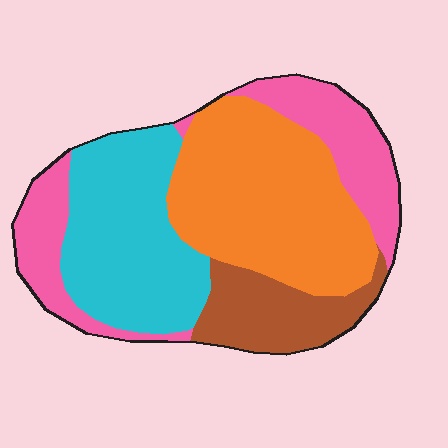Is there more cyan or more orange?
Orange.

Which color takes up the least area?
Brown, at roughly 15%.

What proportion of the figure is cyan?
Cyan takes up about one quarter (1/4) of the figure.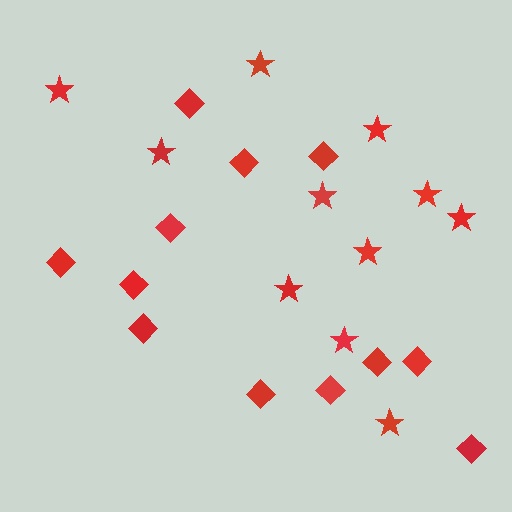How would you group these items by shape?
There are 2 groups: one group of diamonds (12) and one group of stars (11).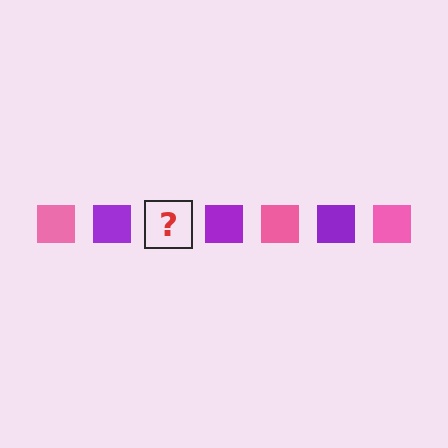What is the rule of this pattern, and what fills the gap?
The rule is that the pattern cycles through pink, purple squares. The gap should be filled with a pink square.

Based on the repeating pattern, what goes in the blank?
The blank should be a pink square.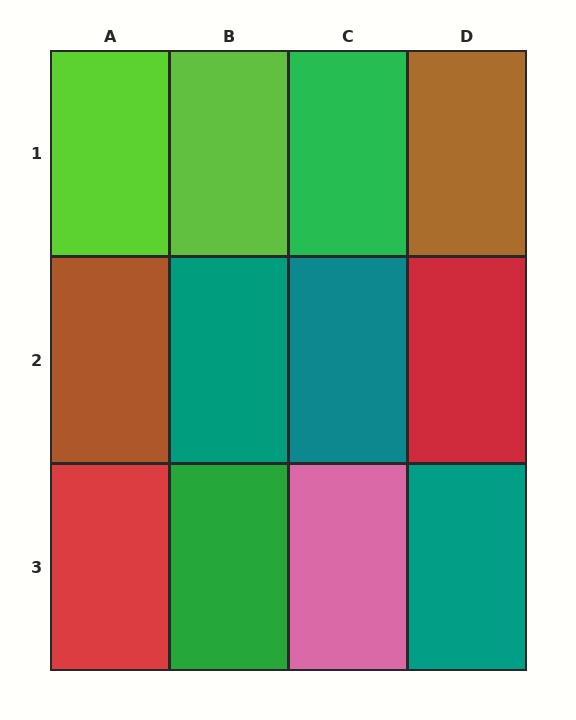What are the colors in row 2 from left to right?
Brown, teal, teal, red.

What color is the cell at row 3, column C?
Pink.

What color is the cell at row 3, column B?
Green.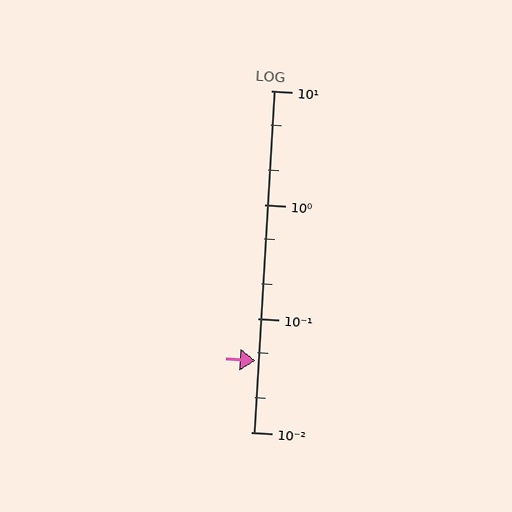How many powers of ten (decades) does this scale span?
The scale spans 3 decades, from 0.01 to 10.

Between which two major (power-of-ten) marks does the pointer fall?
The pointer is between 0.01 and 0.1.